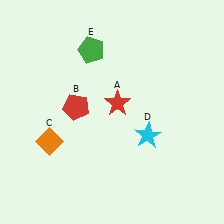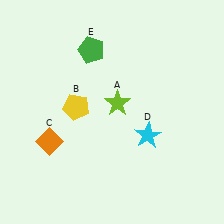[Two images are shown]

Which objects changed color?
A changed from red to lime. B changed from red to yellow.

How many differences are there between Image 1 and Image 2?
There are 2 differences between the two images.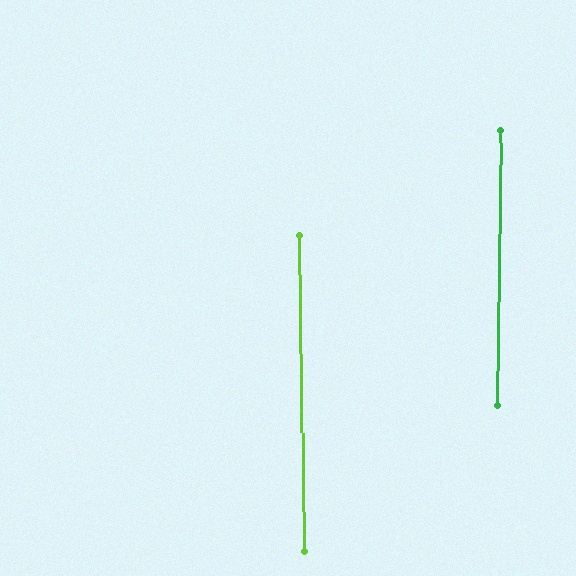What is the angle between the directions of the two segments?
Approximately 2 degrees.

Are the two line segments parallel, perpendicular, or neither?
Parallel — their directions differ by only 1.7°.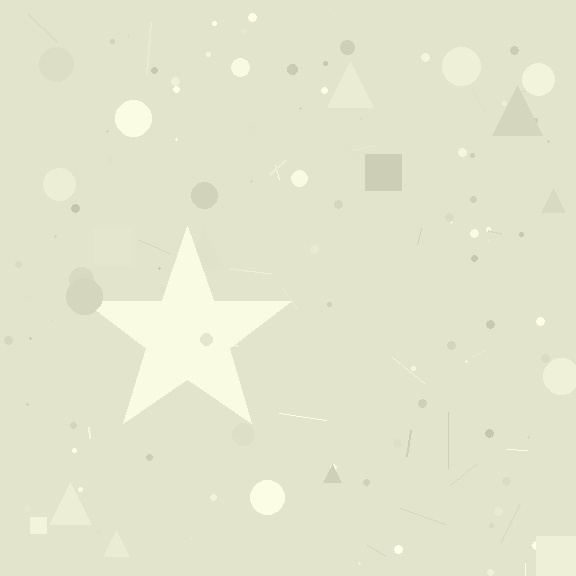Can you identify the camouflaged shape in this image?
The camouflaged shape is a star.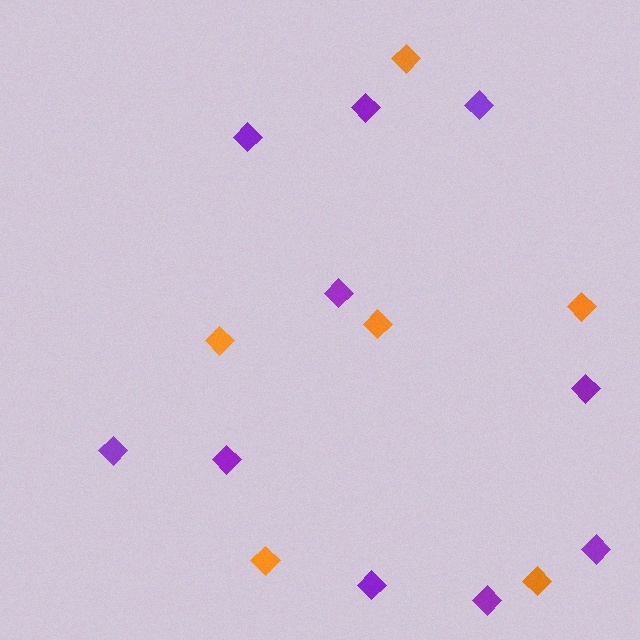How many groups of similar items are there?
There are 2 groups: one group of purple diamonds (10) and one group of orange diamonds (6).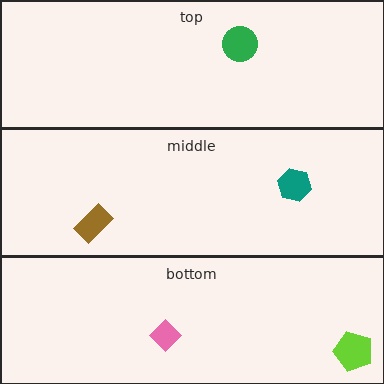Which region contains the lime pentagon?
The bottom region.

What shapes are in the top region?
The green circle.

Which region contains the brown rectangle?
The middle region.